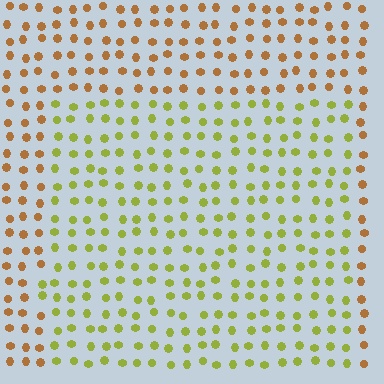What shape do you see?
I see a rectangle.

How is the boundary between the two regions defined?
The boundary is defined purely by a slight shift in hue (about 45 degrees). Spacing, size, and orientation are identical on both sides.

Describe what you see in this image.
The image is filled with small brown elements in a uniform arrangement. A rectangle-shaped region is visible where the elements are tinted to a slightly different hue, forming a subtle color boundary.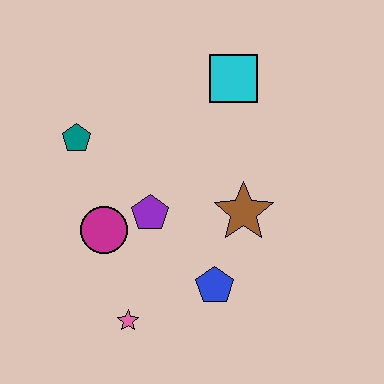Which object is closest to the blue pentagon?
The brown star is closest to the blue pentagon.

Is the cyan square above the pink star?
Yes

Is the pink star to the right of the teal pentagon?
Yes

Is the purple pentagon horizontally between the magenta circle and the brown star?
Yes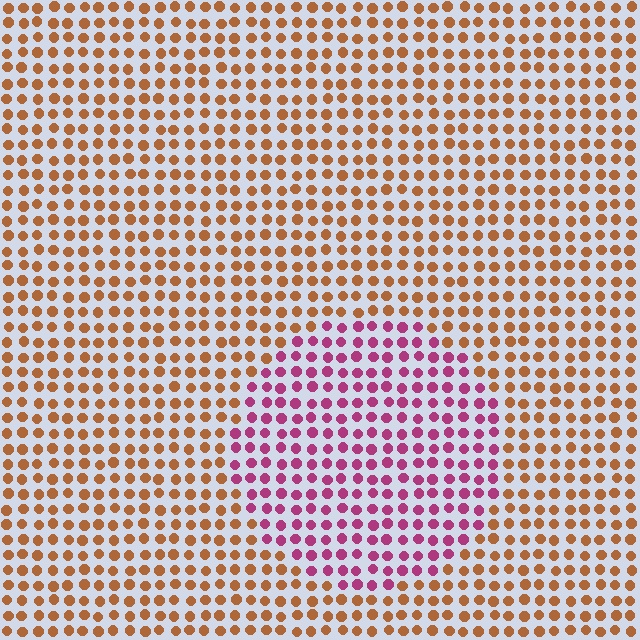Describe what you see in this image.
The image is filled with small brown elements in a uniform arrangement. A circle-shaped region is visible where the elements are tinted to a slightly different hue, forming a subtle color boundary.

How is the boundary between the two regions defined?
The boundary is defined purely by a slight shift in hue (about 59 degrees). Spacing, size, and orientation are identical on both sides.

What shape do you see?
I see a circle.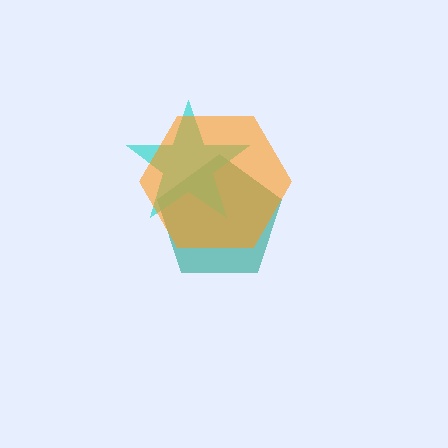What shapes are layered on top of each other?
The layered shapes are: a teal pentagon, a cyan star, an orange hexagon.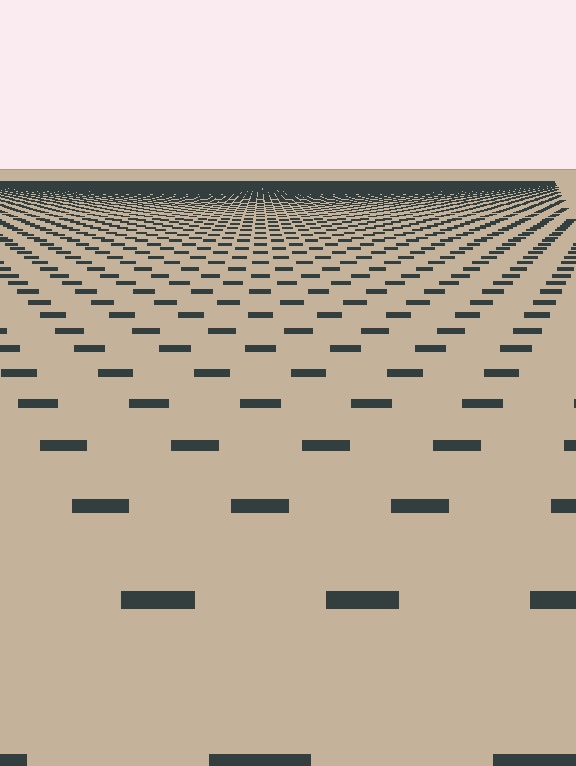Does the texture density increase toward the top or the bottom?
Density increases toward the top.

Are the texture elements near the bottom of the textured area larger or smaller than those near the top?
Larger. Near the bottom, elements are closer to the viewer and appear at a bigger on-screen size.